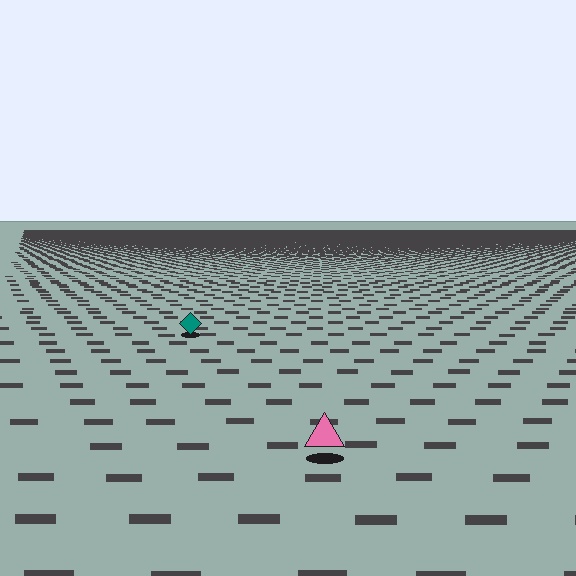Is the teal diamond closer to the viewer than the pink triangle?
No. The pink triangle is closer — you can tell from the texture gradient: the ground texture is coarser near it.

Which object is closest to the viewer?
The pink triangle is closest. The texture marks near it are larger and more spread out.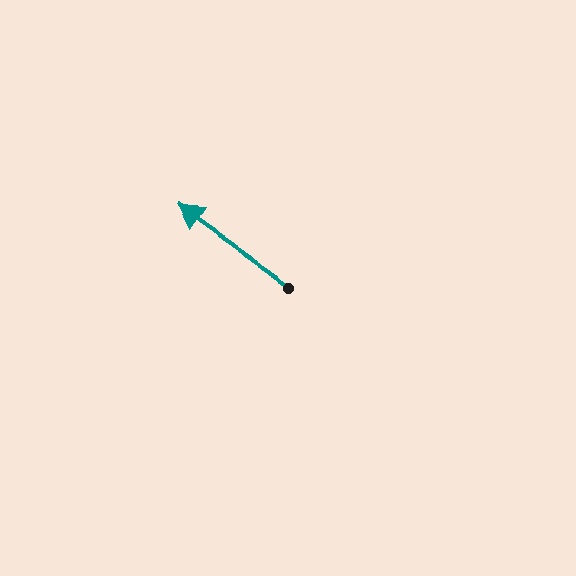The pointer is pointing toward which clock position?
Roughly 10 o'clock.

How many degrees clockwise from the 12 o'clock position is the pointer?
Approximately 305 degrees.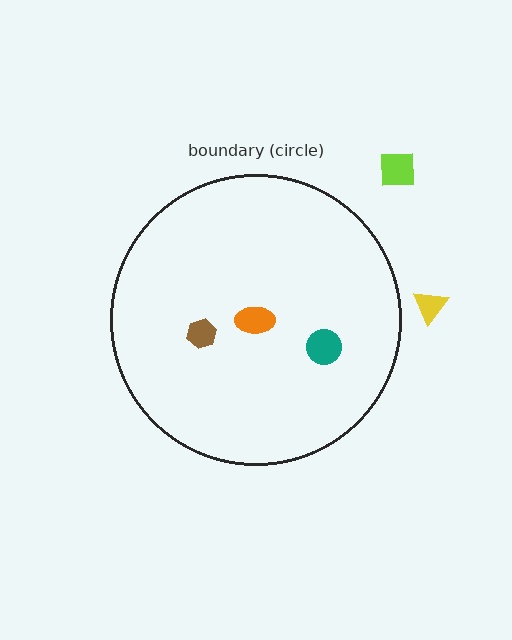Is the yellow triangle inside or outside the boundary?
Outside.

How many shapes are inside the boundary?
3 inside, 2 outside.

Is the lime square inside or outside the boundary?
Outside.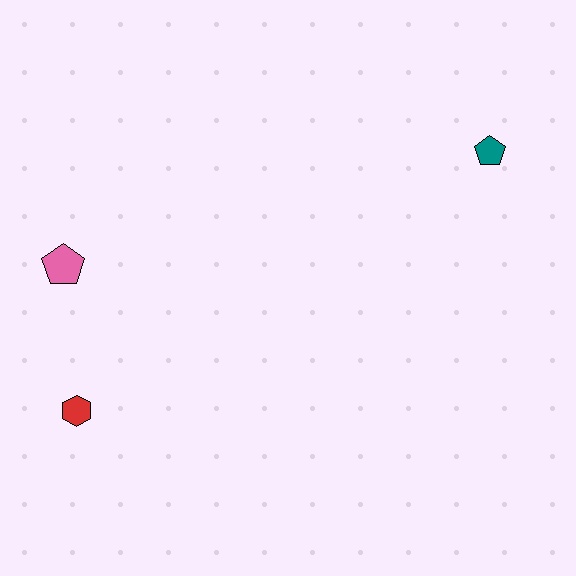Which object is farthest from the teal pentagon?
The red hexagon is farthest from the teal pentagon.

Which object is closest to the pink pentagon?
The red hexagon is closest to the pink pentagon.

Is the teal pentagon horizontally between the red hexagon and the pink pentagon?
No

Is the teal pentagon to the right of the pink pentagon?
Yes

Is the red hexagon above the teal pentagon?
No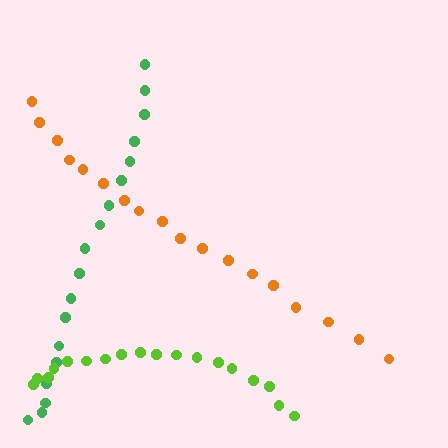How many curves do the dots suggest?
There are 3 distinct paths.